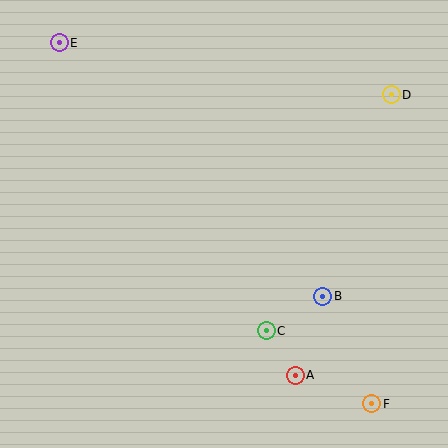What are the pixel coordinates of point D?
Point D is at (391, 95).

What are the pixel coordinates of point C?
Point C is at (266, 331).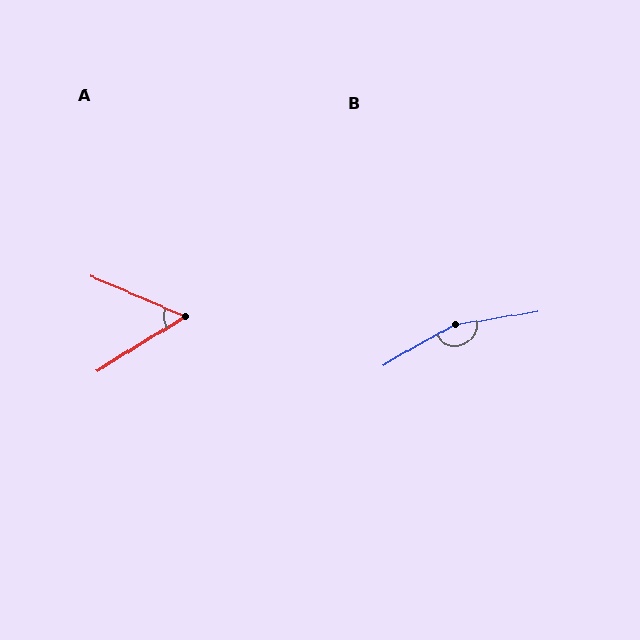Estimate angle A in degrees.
Approximately 54 degrees.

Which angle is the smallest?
A, at approximately 54 degrees.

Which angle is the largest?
B, at approximately 159 degrees.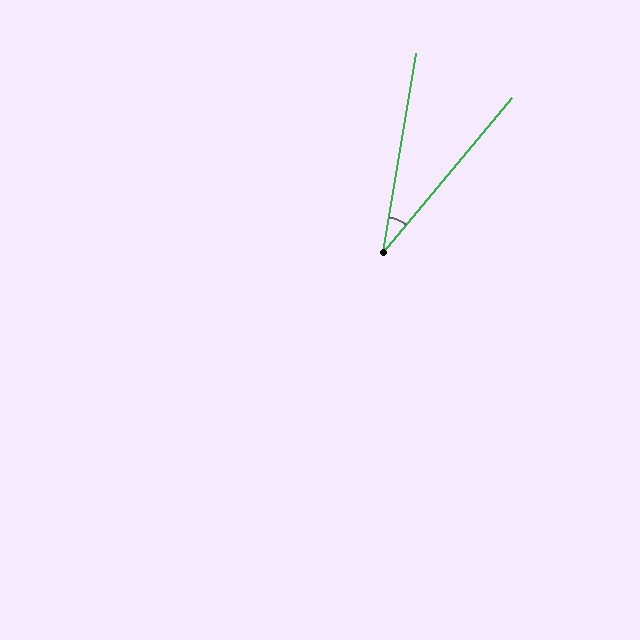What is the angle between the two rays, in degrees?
Approximately 30 degrees.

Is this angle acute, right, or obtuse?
It is acute.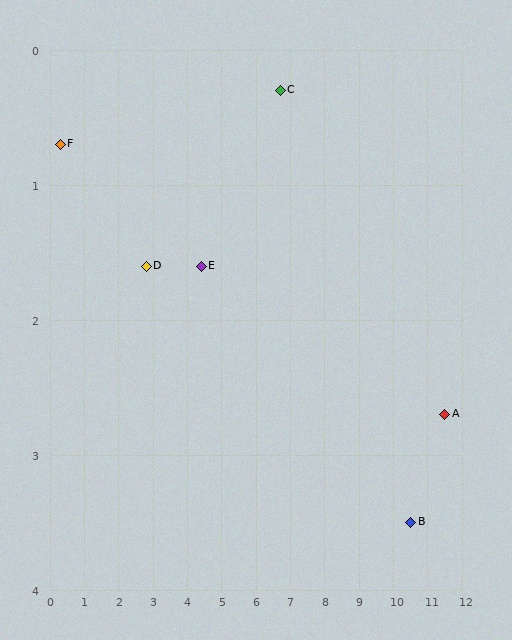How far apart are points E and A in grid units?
Points E and A are about 7.2 grid units apart.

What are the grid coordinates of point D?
Point D is at approximately (2.8, 1.6).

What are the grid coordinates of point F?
Point F is at approximately (0.3, 0.7).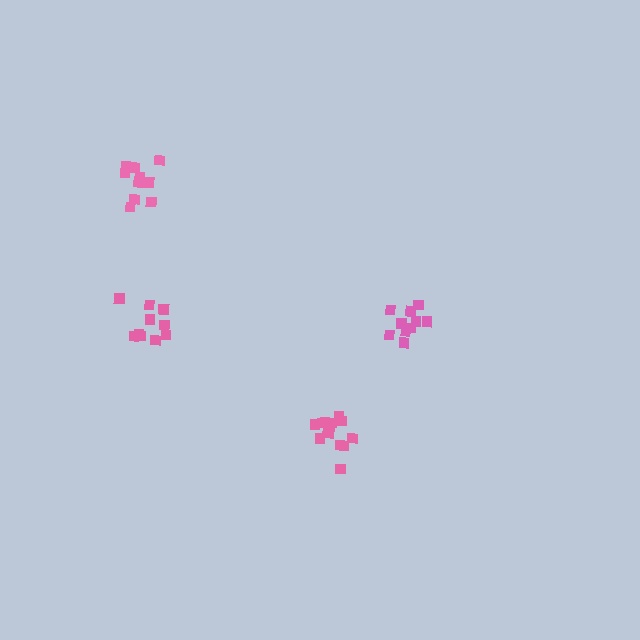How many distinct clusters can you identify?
There are 4 distinct clusters.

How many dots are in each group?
Group 1: 10 dots, Group 2: 13 dots, Group 3: 10 dots, Group 4: 10 dots (43 total).